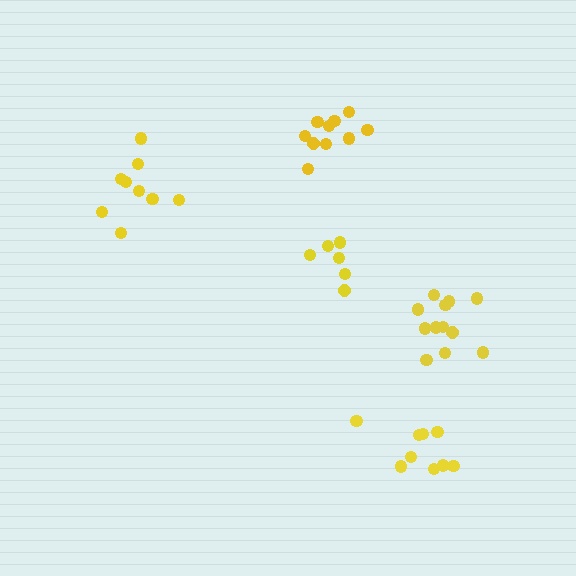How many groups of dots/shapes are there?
There are 5 groups.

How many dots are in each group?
Group 1: 9 dots, Group 2: 9 dots, Group 3: 10 dots, Group 4: 6 dots, Group 5: 12 dots (46 total).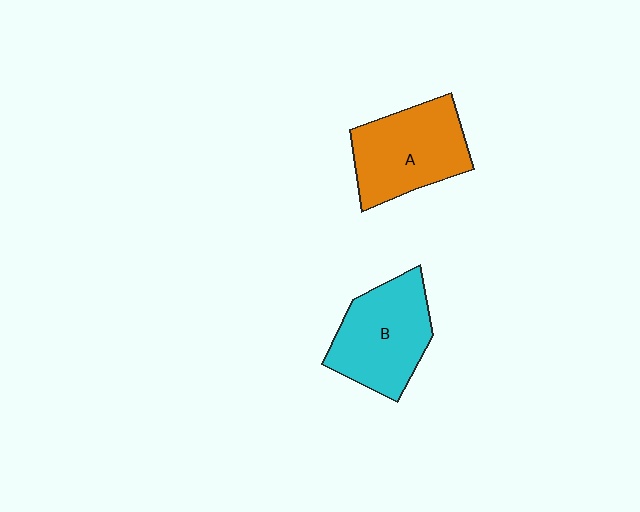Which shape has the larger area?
Shape A (orange).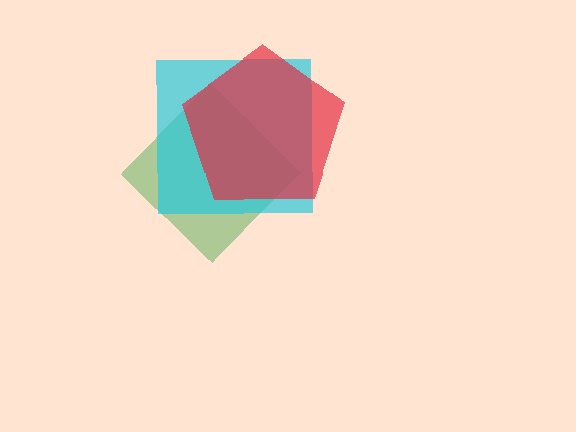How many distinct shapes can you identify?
There are 3 distinct shapes: a green diamond, a cyan square, a red pentagon.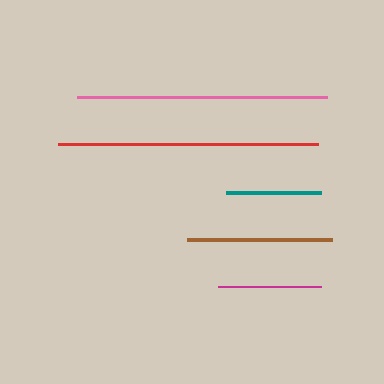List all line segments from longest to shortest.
From longest to shortest: red, pink, brown, magenta, teal.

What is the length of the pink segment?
The pink segment is approximately 250 pixels long.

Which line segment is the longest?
The red line is the longest at approximately 260 pixels.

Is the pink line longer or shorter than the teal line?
The pink line is longer than the teal line.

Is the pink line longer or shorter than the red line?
The red line is longer than the pink line.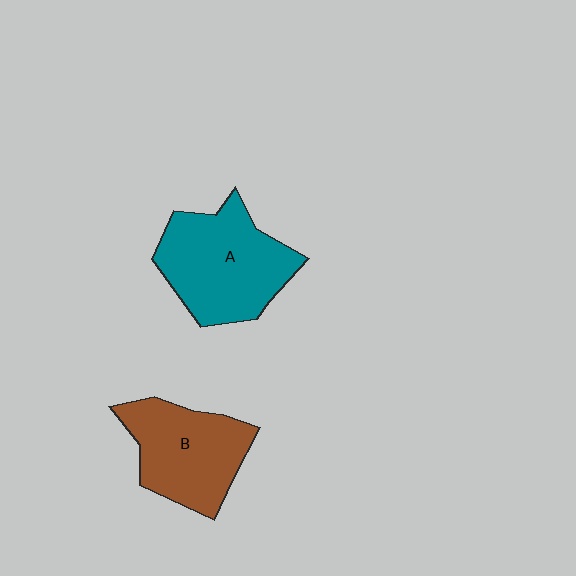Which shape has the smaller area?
Shape B (brown).